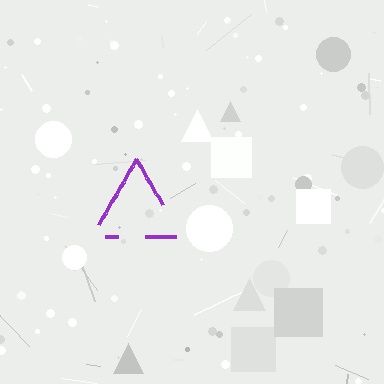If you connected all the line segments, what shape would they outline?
They would outline a triangle.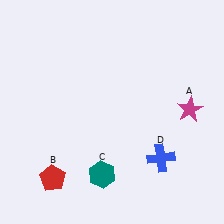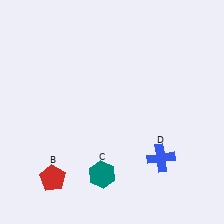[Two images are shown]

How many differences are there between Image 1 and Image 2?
There is 1 difference between the two images.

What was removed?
The magenta star (A) was removed in Image 2.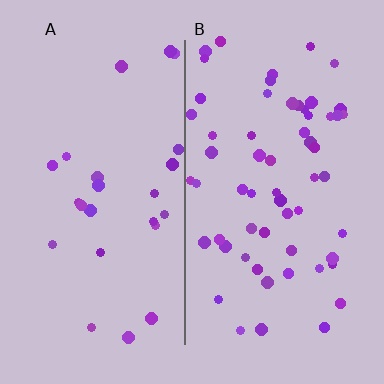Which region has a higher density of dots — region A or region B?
B (the right).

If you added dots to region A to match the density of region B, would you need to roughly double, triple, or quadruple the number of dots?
Approximately double.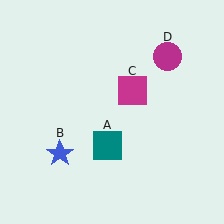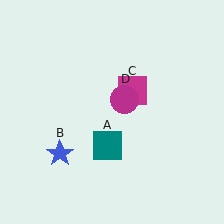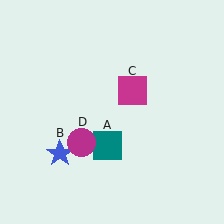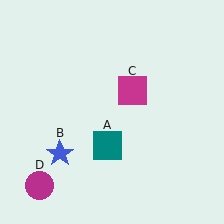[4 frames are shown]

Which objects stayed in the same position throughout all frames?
Teal square (object A) and blue star (object B) and magenta square (object C) remained stationary.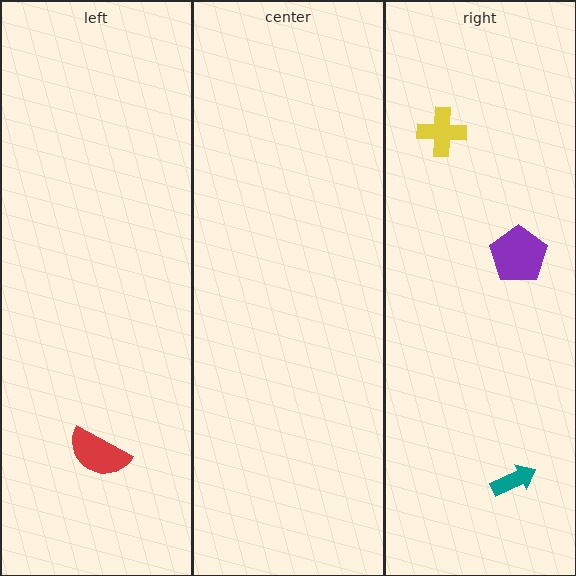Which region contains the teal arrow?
The right region.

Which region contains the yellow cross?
The right region.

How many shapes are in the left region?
1.